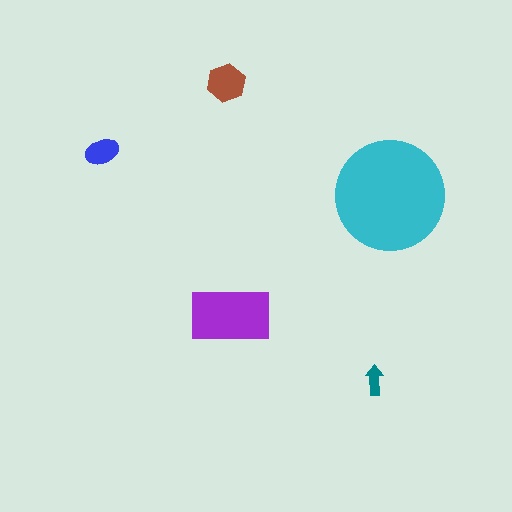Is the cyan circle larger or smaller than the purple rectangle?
Larger.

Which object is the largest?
The cyan circle.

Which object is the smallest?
The teal arrow.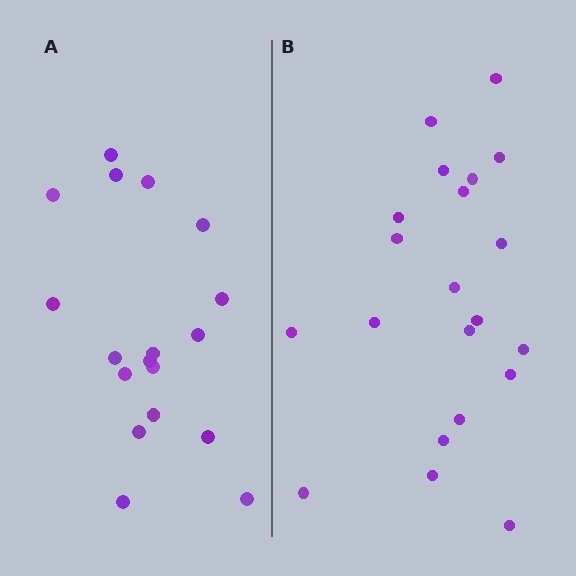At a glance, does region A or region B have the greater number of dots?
Region B (the right region) has more dots.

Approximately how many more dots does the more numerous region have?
Region B has just a few more — roughly 2 or 3 more dots than region A.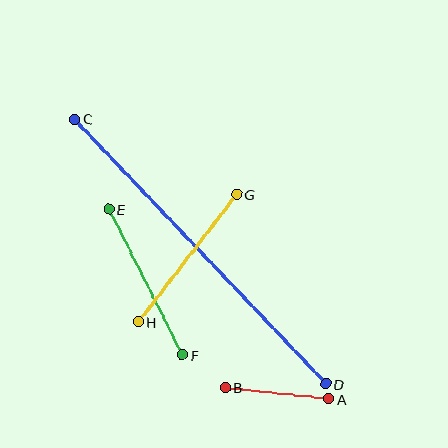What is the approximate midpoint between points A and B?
The midpoint is at approximately (277, 393) pixels.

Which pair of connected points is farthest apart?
Points C and D are farthest apart.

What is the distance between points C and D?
The distance is approximately 365 pixels.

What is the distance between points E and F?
The distance is approximately 163 pixels.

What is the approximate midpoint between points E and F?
The midpoint is at approximately (146, 282) pixels.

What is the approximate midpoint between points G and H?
The midpoint is at approximately (187, 258) pixels.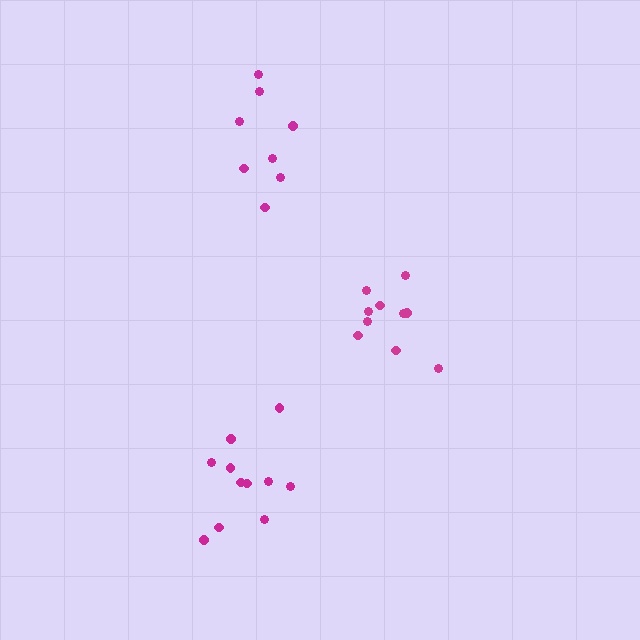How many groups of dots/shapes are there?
There are 3 groups.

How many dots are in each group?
Group 1: 10 dots, Group 2: 8 dots, Group 3: 11 dots (29 total).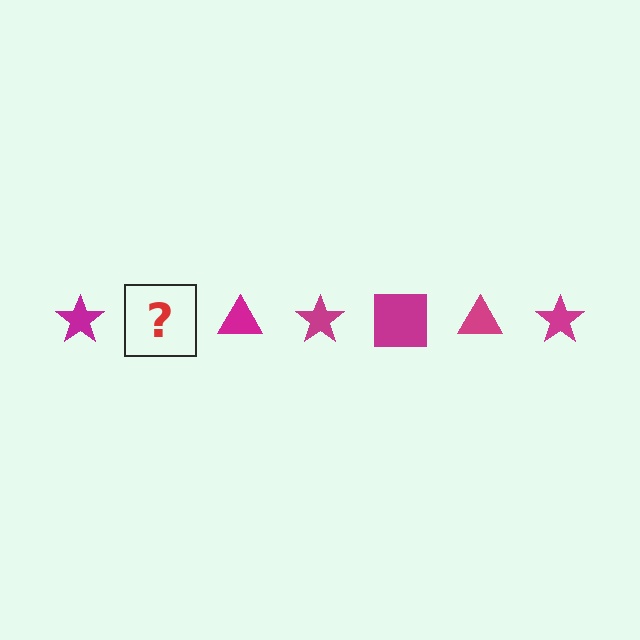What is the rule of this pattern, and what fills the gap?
The rule is that the pattern cycles through star, square, triangle shapes in magenta. The gap should be filled with a magenta square.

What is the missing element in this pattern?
The missing element is a magenta square.